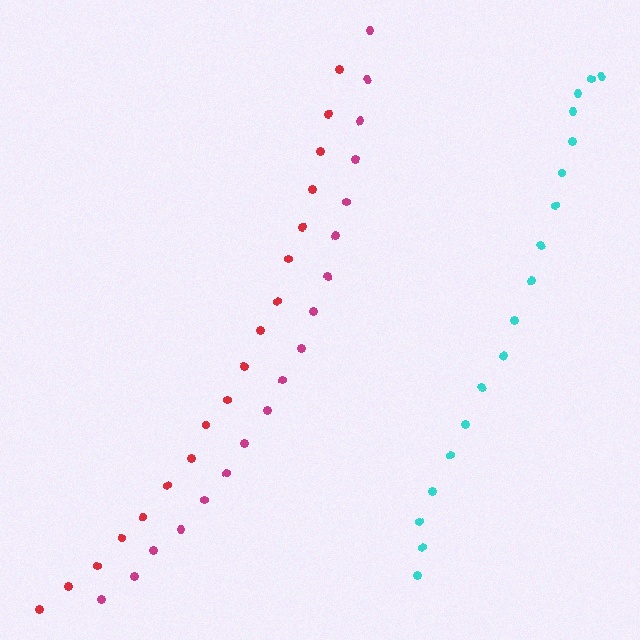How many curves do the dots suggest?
There are 3 distinct paths.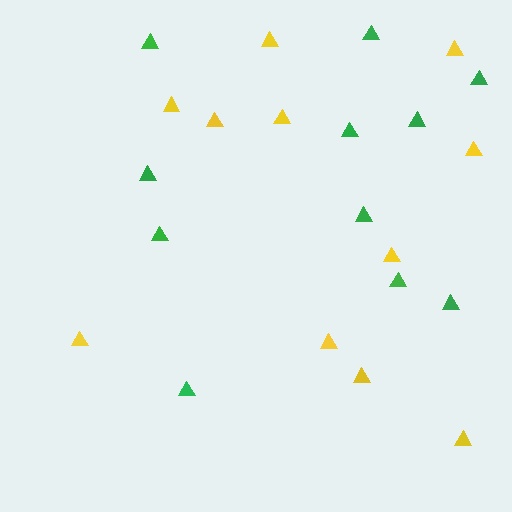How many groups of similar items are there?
There are 2 groups: one group of green triangles (11) and one group of yellow triangles (11).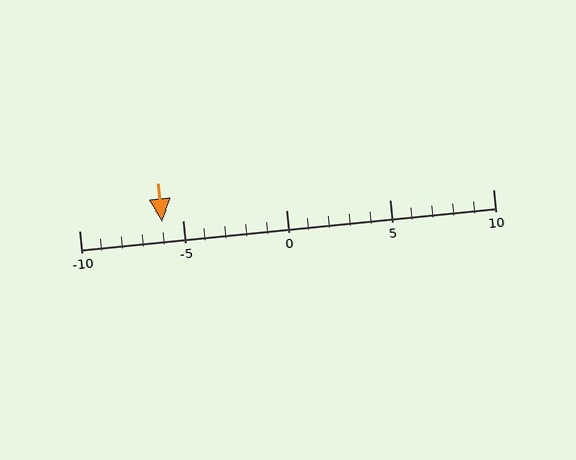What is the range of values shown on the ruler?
The ruler shows values from -10 to 10.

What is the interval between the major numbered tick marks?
The major tick marks are spaced 5 units apart.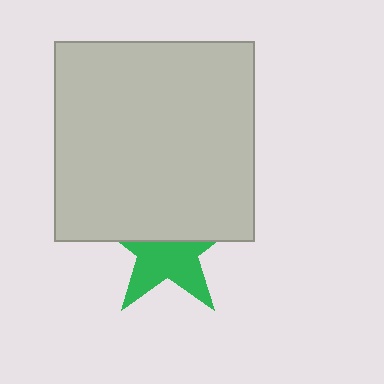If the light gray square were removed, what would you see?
You would see the complete green star.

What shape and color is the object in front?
The object in front is a light gray square.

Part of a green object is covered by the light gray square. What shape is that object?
It is a star.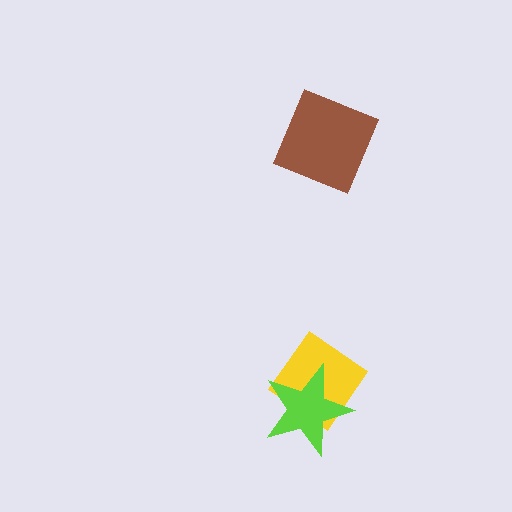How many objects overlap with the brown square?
0 objects overlap with the brown square.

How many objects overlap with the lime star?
1 object overlaps with the lime star.